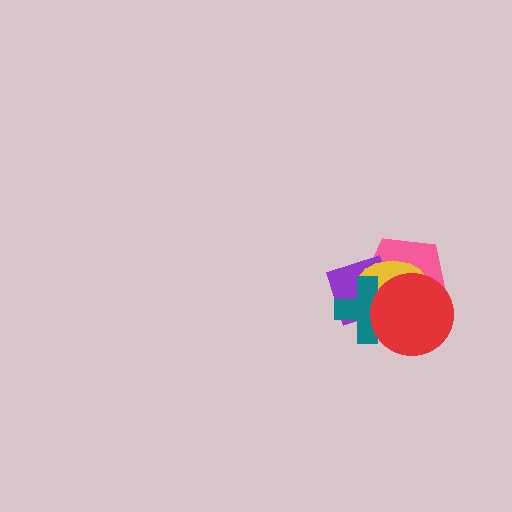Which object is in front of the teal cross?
The red circle is in front of the teal cross.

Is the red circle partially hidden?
No, no other shape covers it.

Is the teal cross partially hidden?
Yes, it is partially covered by another shape.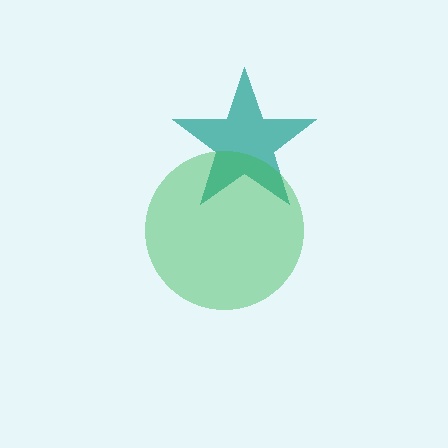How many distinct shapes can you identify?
There are 2 distinct shapes: a teal star, a green circle.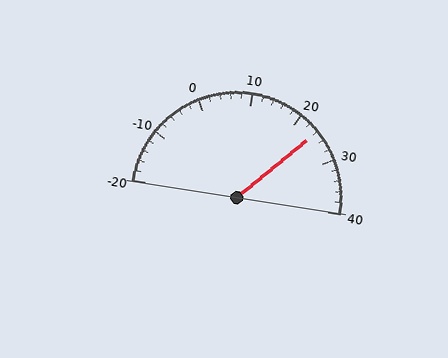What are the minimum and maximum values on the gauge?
The gauge ranges from -20 to 40.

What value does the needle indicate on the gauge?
The needle indicates approximately 24.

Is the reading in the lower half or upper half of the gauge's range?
The reading is in the upper half of the range (-20 to 40).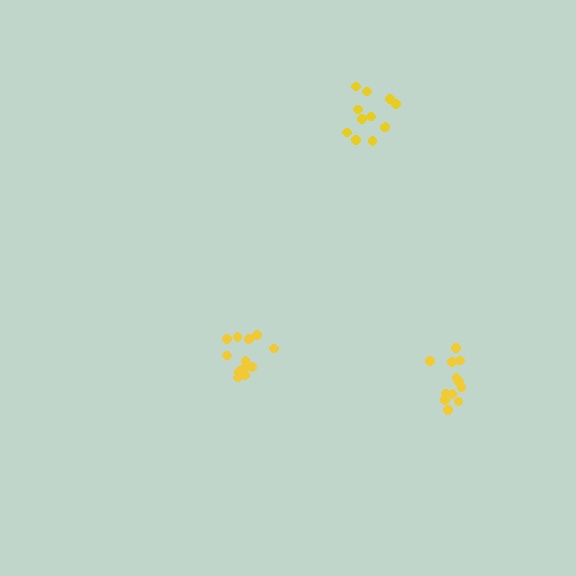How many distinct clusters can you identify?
There are 3 distinct clusters.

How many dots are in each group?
Group 1: 12 dots, Group 2: 13 dots, Group 3: 12 dots (37 total).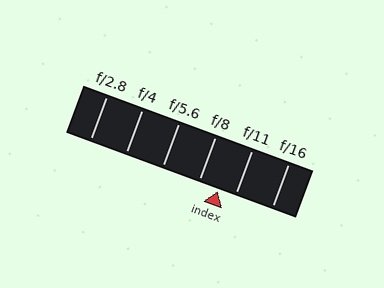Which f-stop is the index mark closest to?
The index mark is closest to f/11.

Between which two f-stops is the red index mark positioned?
The index mark is between f/8 and f/11.